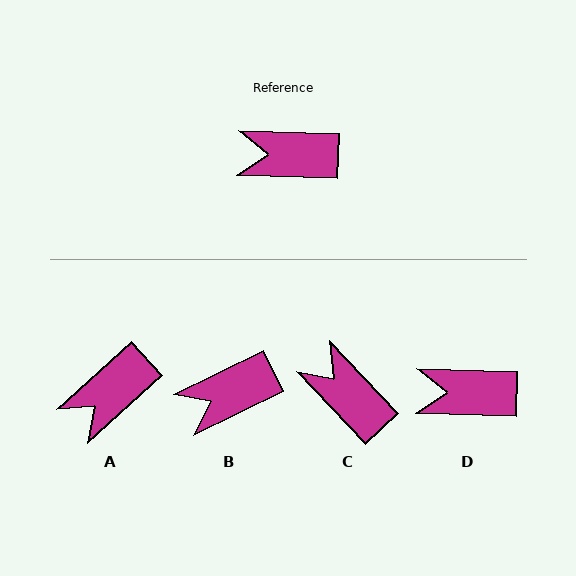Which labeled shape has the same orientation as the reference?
D.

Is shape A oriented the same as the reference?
No, it is off by about 44 degrees.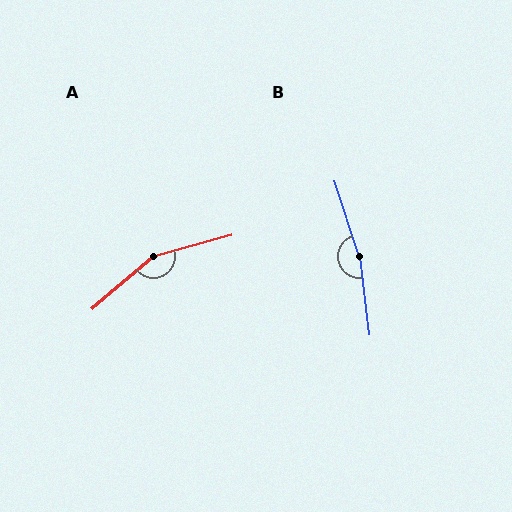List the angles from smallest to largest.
A (155°), B (169°).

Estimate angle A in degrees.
Approximately 155 degrees.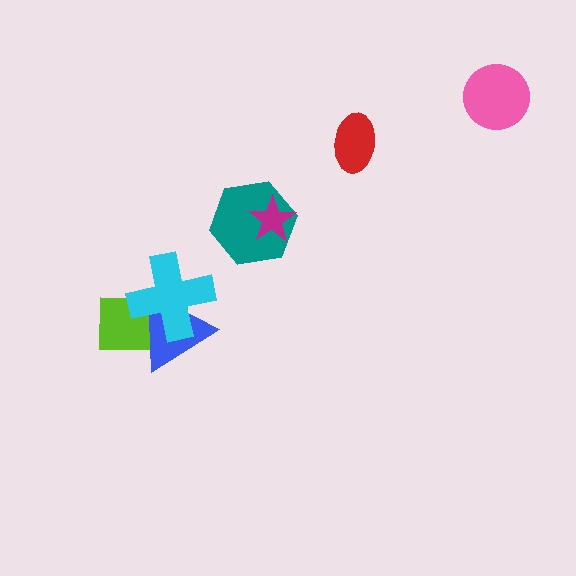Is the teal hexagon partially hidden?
Yes, it is partially covered by another shape.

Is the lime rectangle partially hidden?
Yes, it is partially covered by another shape.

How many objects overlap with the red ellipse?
0 objects overlap with the red ellipse.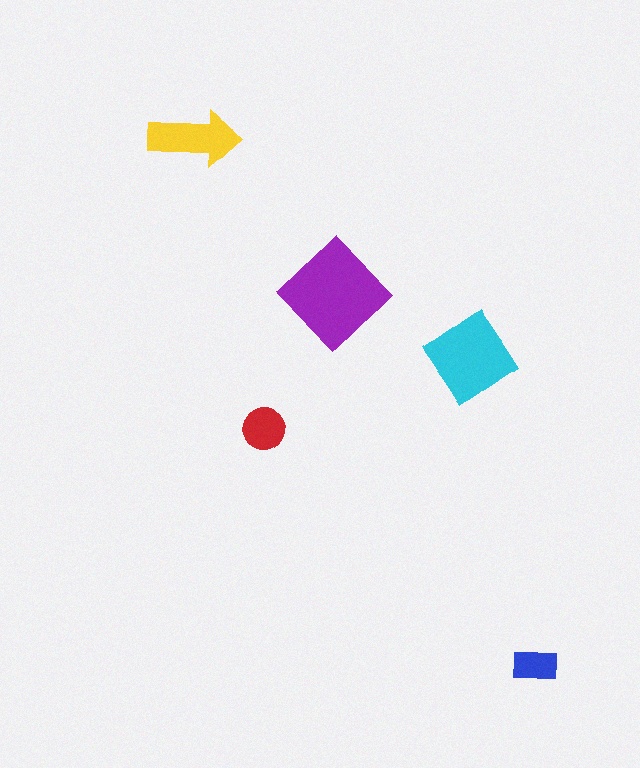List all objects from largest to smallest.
The purple diamond, the cyan diamond, the yellow arrow, the red circle, the blue rectangle.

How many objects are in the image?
There are 5 objects in the image.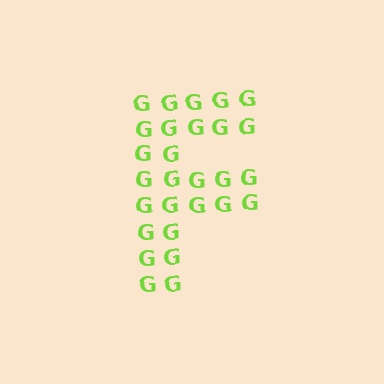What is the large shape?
The large shape is the letter F.